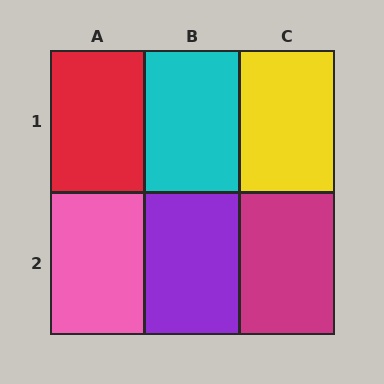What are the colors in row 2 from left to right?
Pink, purple, magenta.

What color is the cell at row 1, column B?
Cyan.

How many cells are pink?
1 cell is pink.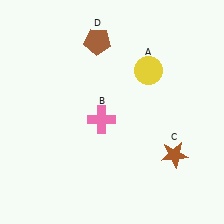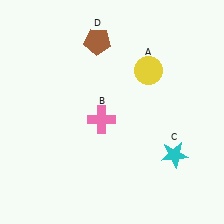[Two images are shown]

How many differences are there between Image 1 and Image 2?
There is 1 difference between the two images.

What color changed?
The star (C) changed from brown in Image 1 to cyan in Image 2.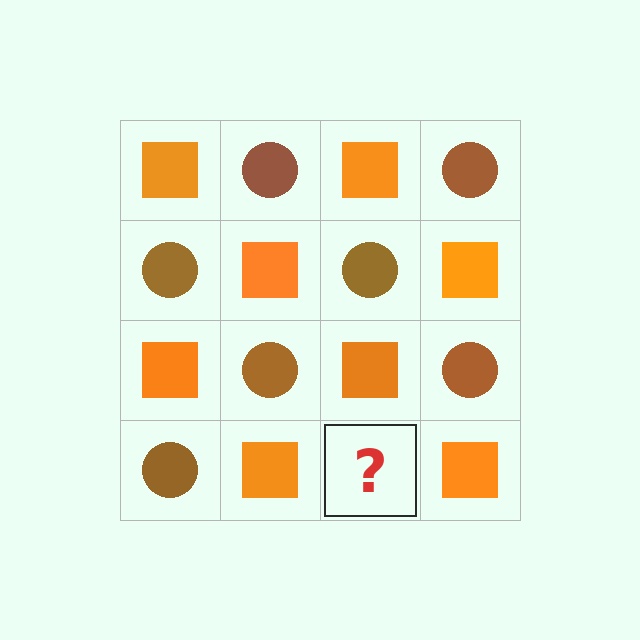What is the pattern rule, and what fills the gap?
The rule is that it alternates orange square and brown circle in a checkerboard pattern. The gap should be filled with a brown circle.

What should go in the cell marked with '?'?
The missing cell should contain a brown circle.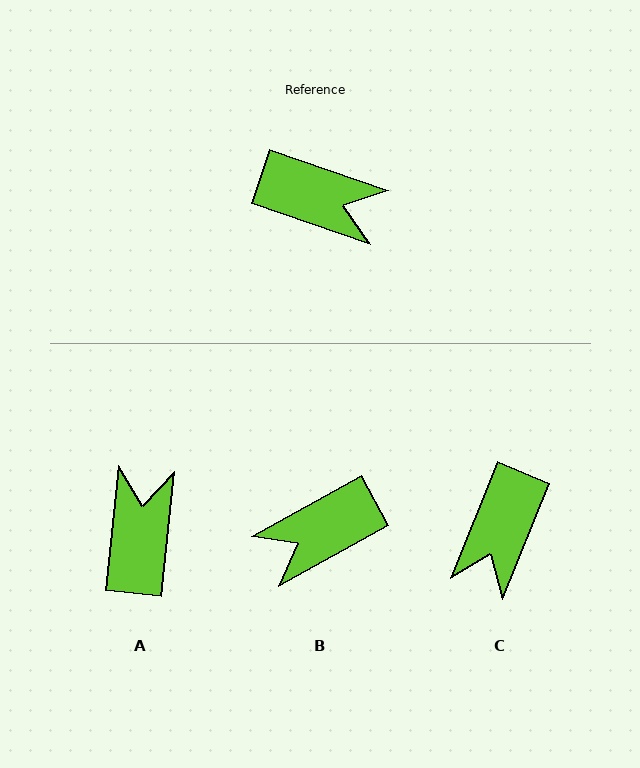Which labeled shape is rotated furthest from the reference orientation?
B, about 132 degrees away.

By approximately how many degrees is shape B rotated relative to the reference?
Approximately 132 degrees clockwise.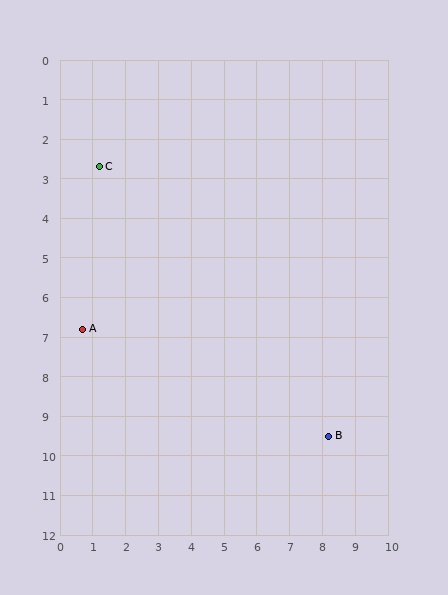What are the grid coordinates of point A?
Point A is at approximately (0.7, 6.8).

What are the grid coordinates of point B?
Point B is at approximately (8.2, 9.5).